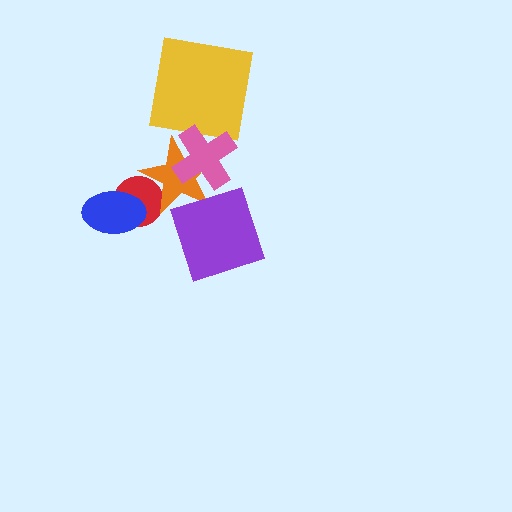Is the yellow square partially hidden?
Yes, it is partially covered by another shape.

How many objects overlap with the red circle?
2 objects overlap with the red circle.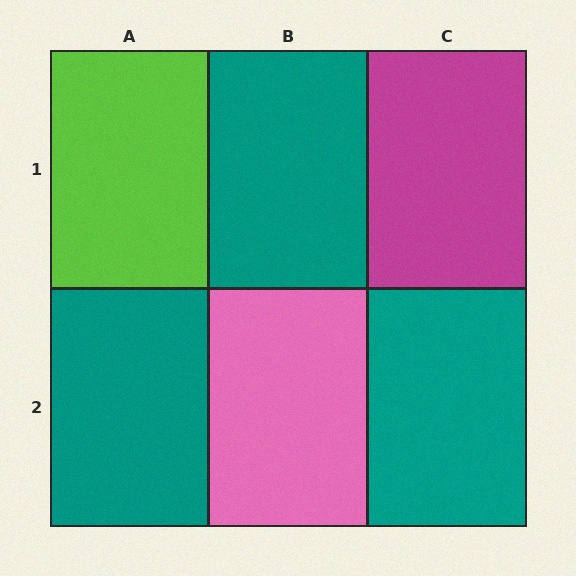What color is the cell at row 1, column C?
Magenta.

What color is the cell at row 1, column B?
Teal.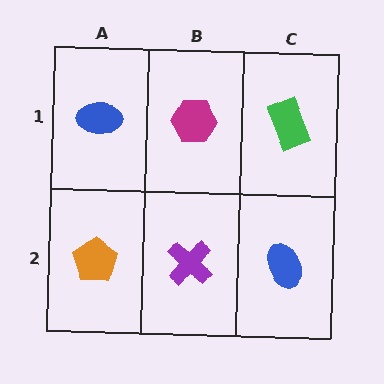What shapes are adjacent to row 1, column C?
A blue ellipse (row 2, column C), a magenta hexagon (row 1, column B).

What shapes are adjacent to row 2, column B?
A magenta hexagon (row 1, column B), an orange pentagon (row 2, column A), a blue ellipse (row 2, column C).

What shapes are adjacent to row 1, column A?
An orange pentagon (row 2, column A), a magenta hexagon (row 1, column B).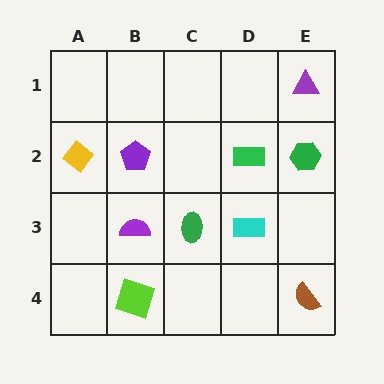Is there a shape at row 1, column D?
No, that cell is empty.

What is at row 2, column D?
A green rectangle.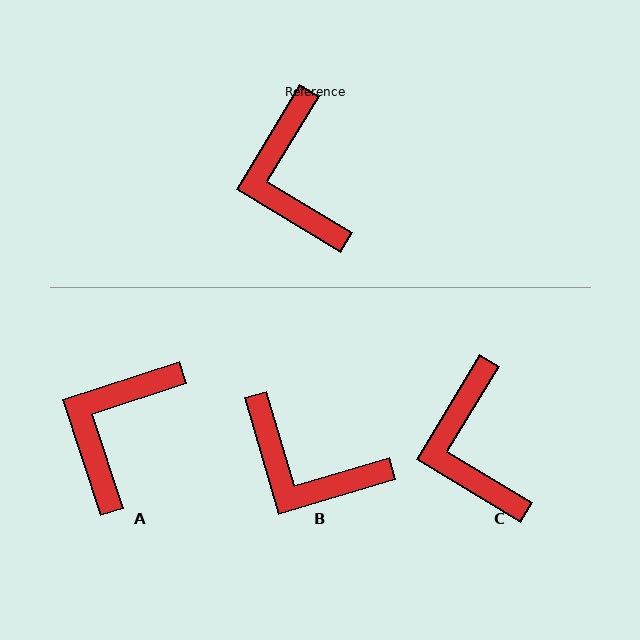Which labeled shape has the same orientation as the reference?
C.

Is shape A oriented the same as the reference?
No, it is off by about 41 degrees.